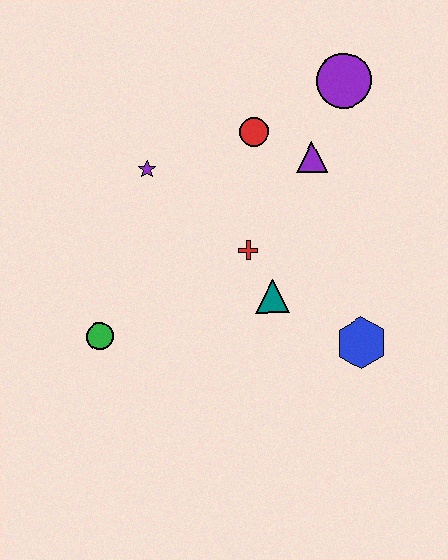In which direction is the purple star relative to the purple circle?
The purple star is to the left of the purple circle.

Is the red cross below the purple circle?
Yes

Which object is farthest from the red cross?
The purple circle is farthest from the red cross.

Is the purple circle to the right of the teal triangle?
Yes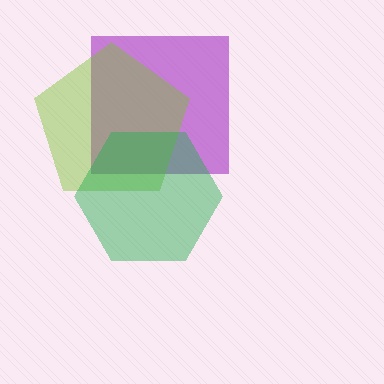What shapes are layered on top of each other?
The layered shapes are: a purple square, a lime pentagon, a green hexagon.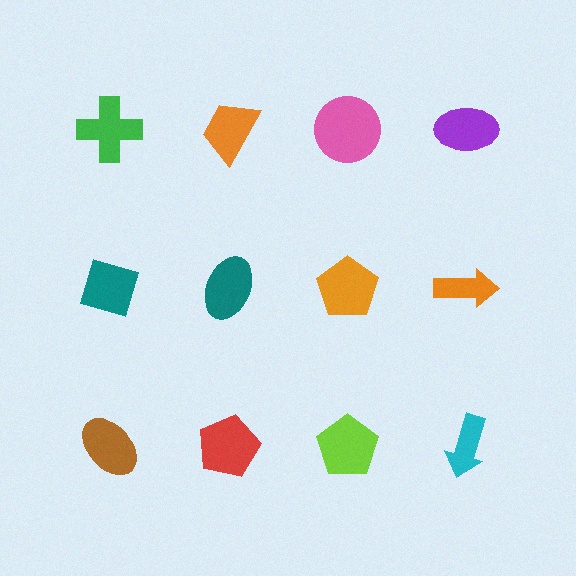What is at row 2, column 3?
An orange pentagon.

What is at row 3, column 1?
A brown ellipse.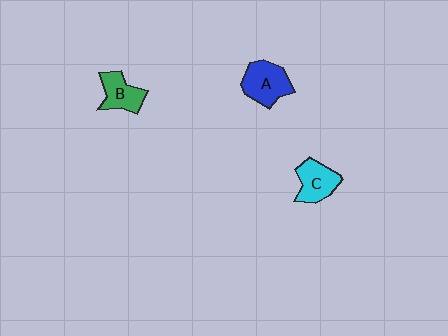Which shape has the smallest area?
Shape B (green).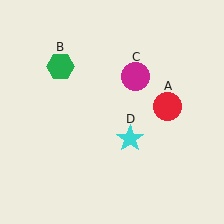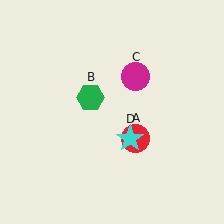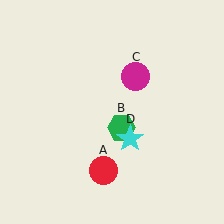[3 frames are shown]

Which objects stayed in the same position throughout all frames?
Magenta circle (object C) and cyan star (object D) remained stationary.